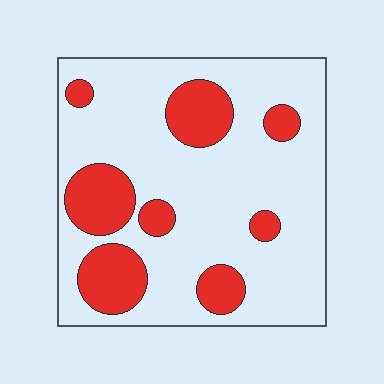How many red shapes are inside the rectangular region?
8.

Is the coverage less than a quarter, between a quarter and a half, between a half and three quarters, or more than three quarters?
Less than a quarter.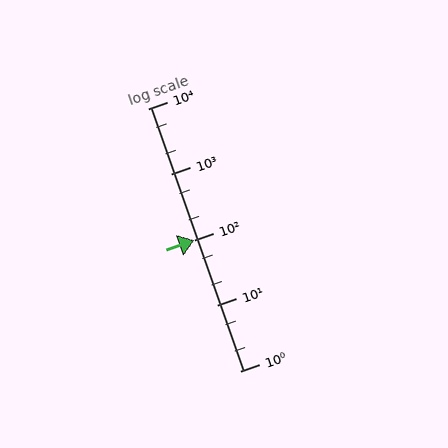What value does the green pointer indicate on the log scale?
The pointer indicates approximately 100.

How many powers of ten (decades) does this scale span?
The scale spans 4 decades, from 1 to 10000.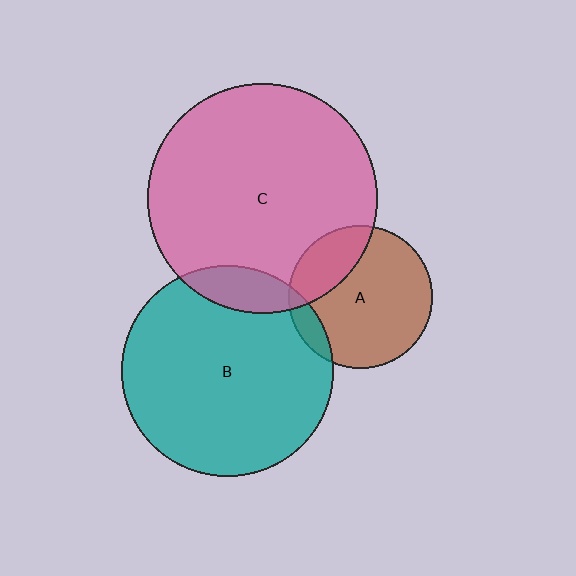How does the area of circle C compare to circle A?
Approximately 2.6 times.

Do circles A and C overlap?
Yes.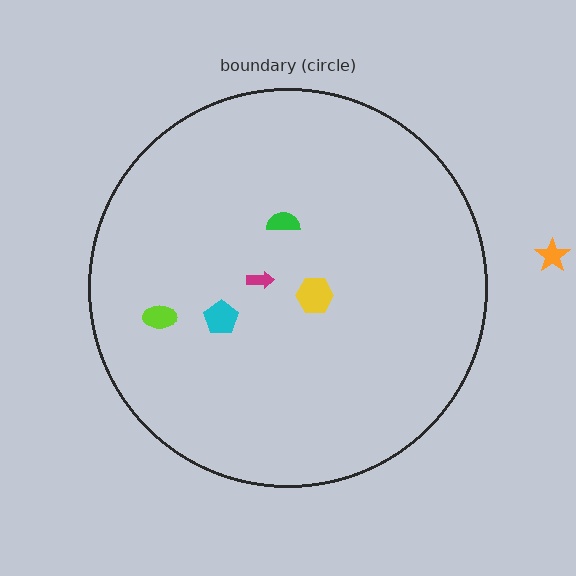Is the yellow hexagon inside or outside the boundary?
Inside.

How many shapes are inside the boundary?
5 inside, 1 outside.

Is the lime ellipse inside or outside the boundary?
Inside.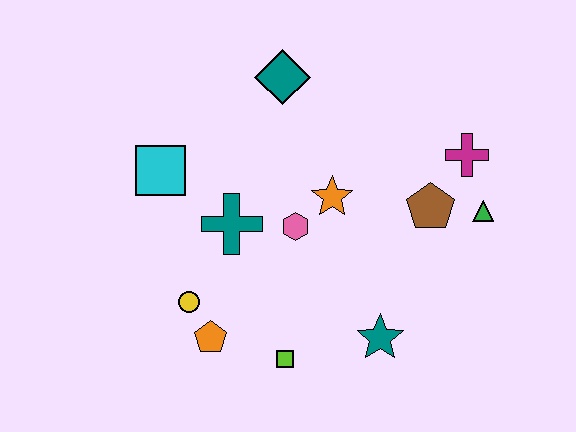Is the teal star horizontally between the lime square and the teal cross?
No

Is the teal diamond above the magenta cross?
Yes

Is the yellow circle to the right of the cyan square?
Yes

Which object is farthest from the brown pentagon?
The cyan square is farthest from the brown pentagon.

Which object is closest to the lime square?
The orange pentagon is closest to the lime square.